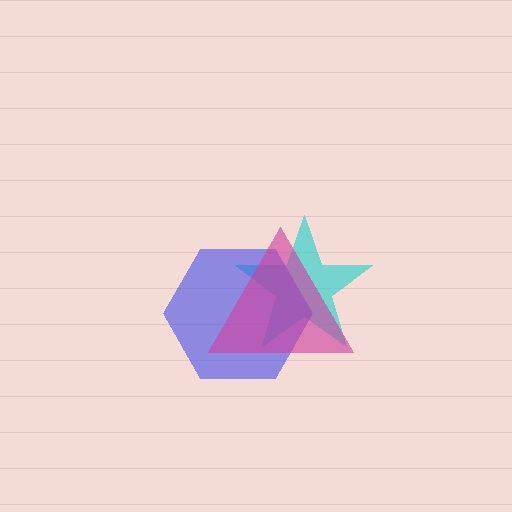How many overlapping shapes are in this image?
There are 3 overlapping shapes in the image.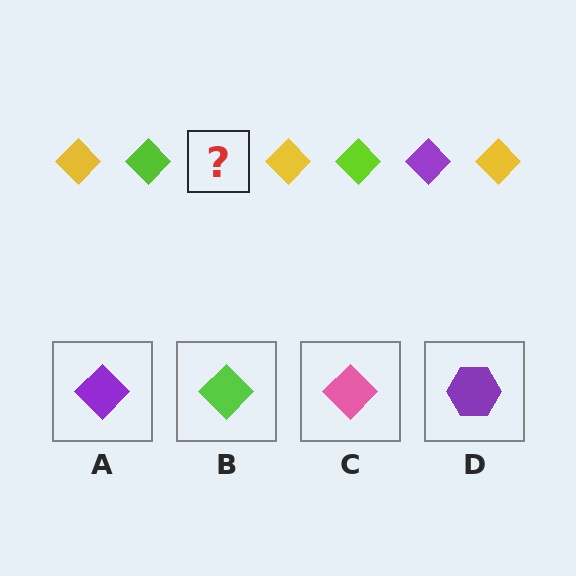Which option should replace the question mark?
Option A.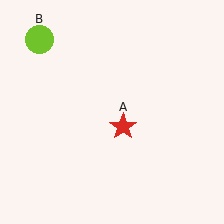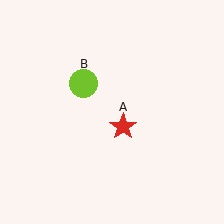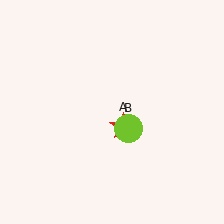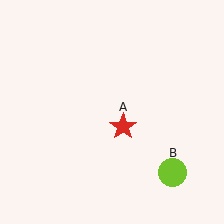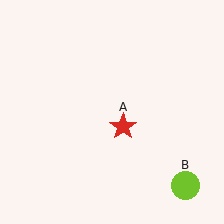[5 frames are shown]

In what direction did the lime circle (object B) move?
The lime circle (object B) moved down and to the right.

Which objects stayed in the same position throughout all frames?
Red star (object A) remained stationary.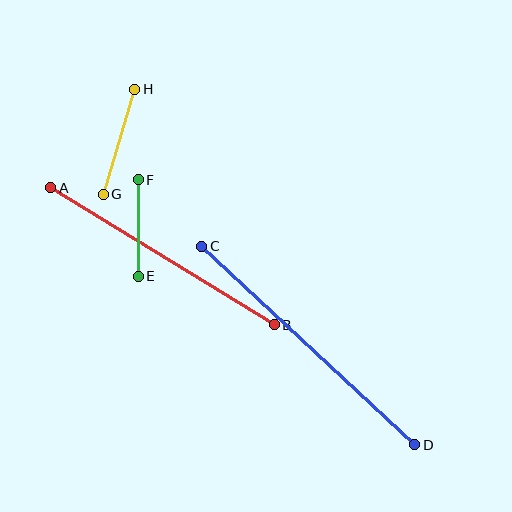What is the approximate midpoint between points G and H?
The midpoint is at approximately (119, 142) pixels.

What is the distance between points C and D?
The distance is approximately 291 pixels.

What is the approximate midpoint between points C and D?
The midpoint is at approximately (308, 345) pixels.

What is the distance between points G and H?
The distance is approximately 110 pixels.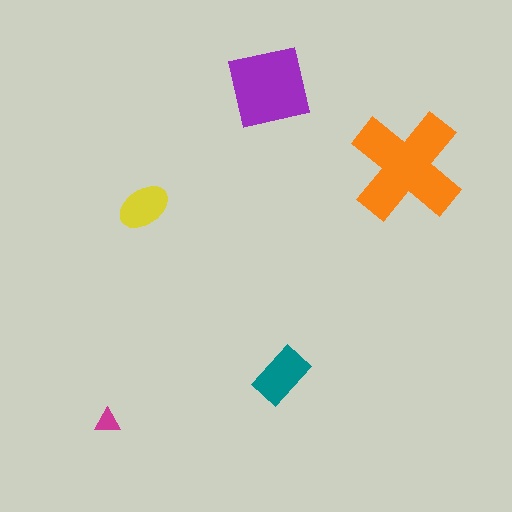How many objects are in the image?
There are 5 objects in the image.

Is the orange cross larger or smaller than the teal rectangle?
Larger.